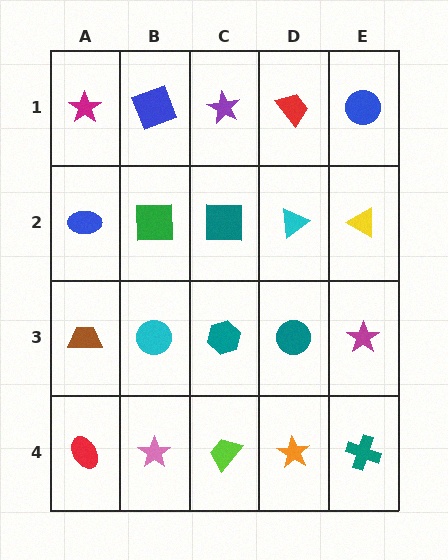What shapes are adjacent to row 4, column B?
A cyan circle (row 3, column B), a red ellipse (row 4, column A), a lime trapezoid (row 4, column C).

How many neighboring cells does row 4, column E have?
2.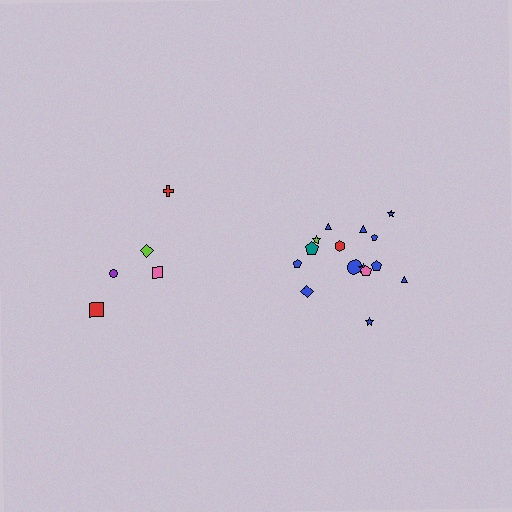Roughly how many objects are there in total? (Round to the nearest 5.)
Roughly 20 objects in total.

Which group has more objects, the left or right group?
The right group.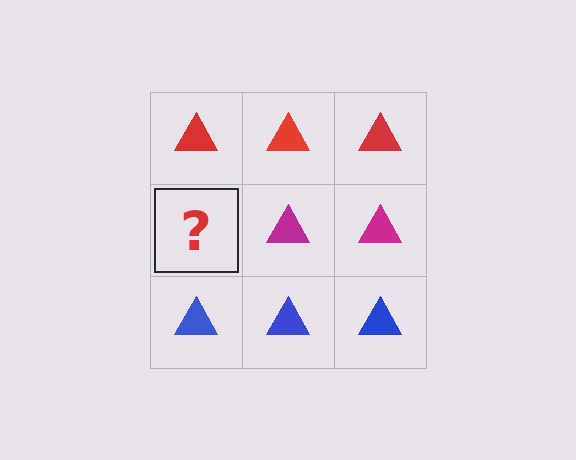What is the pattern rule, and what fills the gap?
The rule is that each row has a consistent color. The gap should be filled with a magenta triangle.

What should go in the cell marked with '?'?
The missing cell should contain a magenta triangle.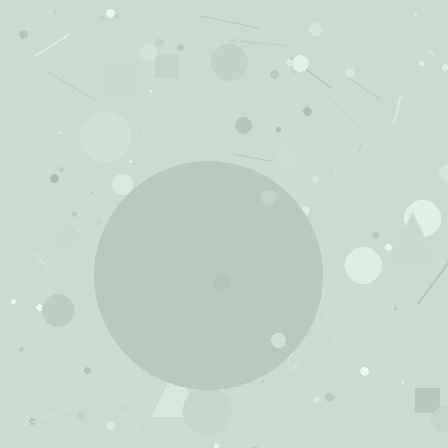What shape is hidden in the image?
A circle is hidden in the image.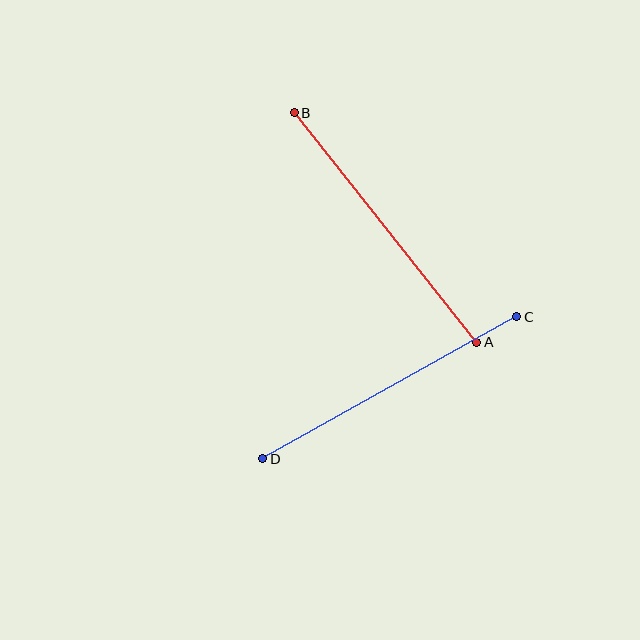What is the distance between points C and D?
The distance is approximately 291 pixels.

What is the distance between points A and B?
The distance is approximately 293 pixels.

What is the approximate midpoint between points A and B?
The midpoint is at approximately (385, 228) pixels.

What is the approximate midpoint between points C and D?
The midpoint is at approximately (390, 388) pixels.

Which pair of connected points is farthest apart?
Points A and B are farthest apart.